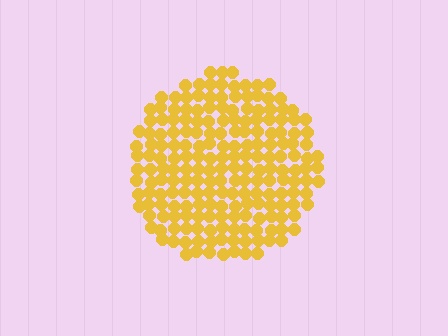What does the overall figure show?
The overall figure shows a circle.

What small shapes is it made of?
It is made of small circles.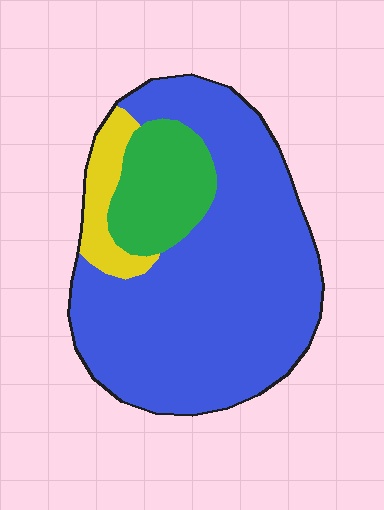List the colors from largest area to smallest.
From largest to smallest: blue, green, yellow.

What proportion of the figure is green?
Green covers roughly 15% of the figure.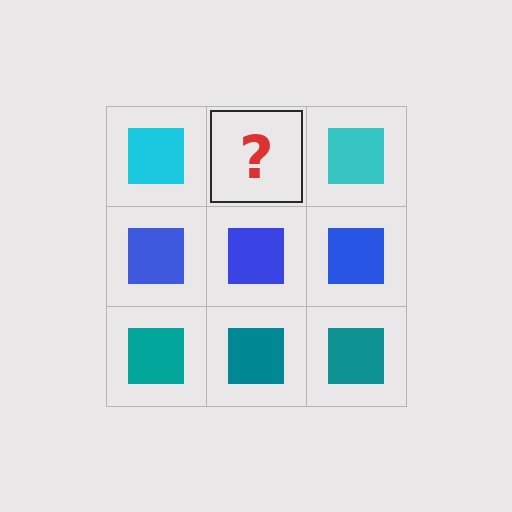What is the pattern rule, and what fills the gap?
The rule is that each row has a consistent color. The gap should be filled with a cyan square.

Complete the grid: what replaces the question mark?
The question mark should be replaced with a cyan square.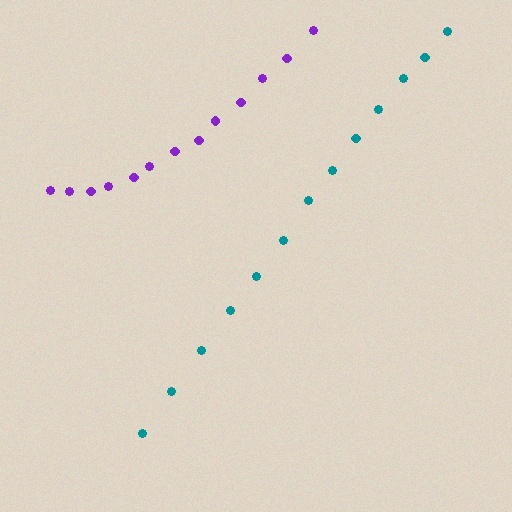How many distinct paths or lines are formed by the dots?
There are 2 distinct paths.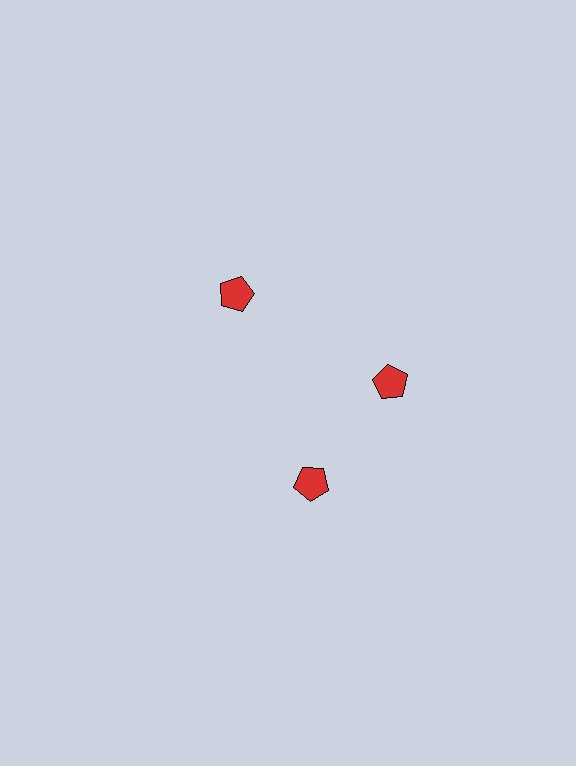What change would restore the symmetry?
The symmetry would be restored by rotating it back into even spacing with its neighbors so that all 3 pentagons sit at equal angles and equal distance from the center.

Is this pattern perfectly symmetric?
No. The 3 red pentagons are arranged in a ring, but one element near the 7 o'clock position is rotated out of alignment along the ring, breaking the 3-fold rotational symmetry.